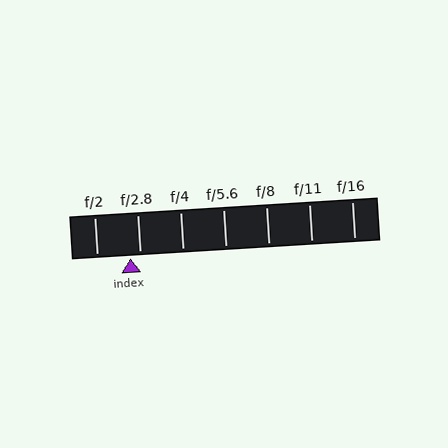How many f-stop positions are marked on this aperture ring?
There are 7 f-stop positions marked.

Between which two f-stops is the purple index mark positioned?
The index mark is between f/2 and f/2.8.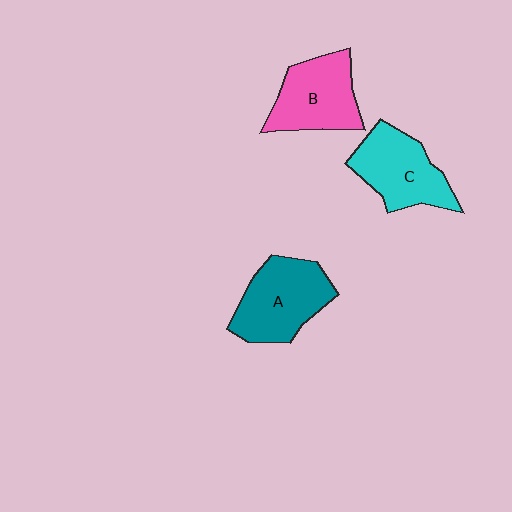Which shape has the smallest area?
Shape B (pink).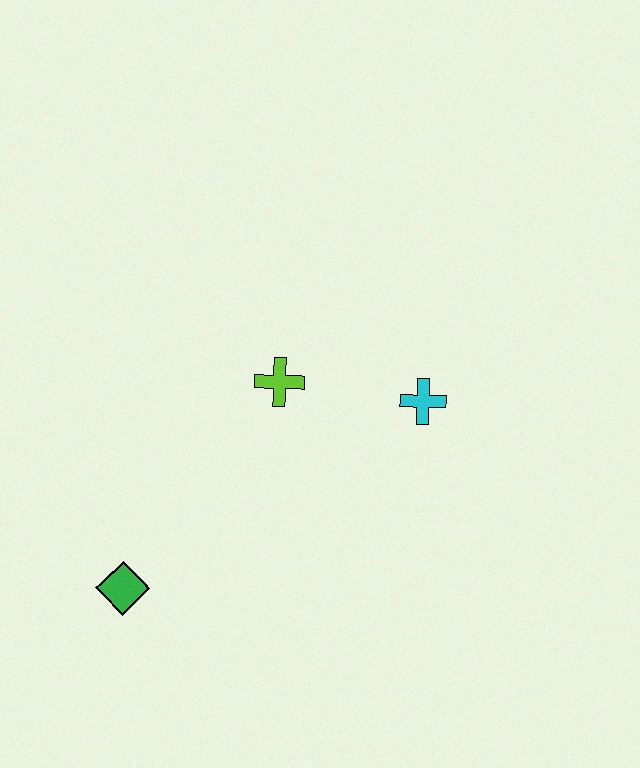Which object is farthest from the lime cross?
The green diamond is farthest from the lime cross.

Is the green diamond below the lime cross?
Yes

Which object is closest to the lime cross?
The cyan cross is closest to the lime cross.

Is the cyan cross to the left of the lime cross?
No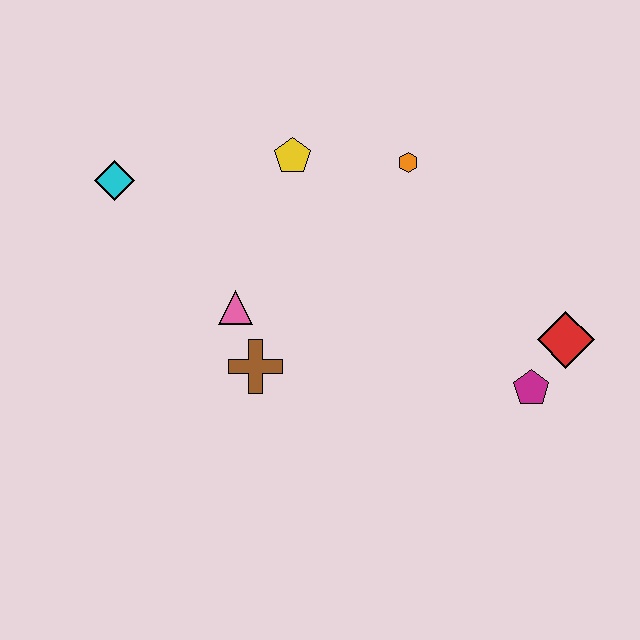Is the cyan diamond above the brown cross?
Yes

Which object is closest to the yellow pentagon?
The orange hexagon is closest to the yellow pentagon.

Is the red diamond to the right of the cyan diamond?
Yes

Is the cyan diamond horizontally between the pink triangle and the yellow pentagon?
No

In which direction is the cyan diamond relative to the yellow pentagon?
The cyan diamond is to the left of the yellow pentagon.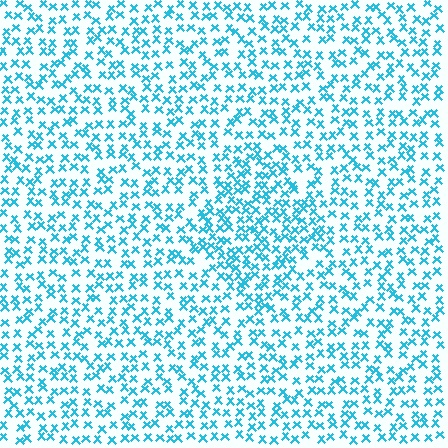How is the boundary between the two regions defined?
The boundary is defined by a change in element density (approximately 1.6x ratio). All elements are the same color, size, and shape.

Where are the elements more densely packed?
The elements are more densely packed inside the diamond boundary.